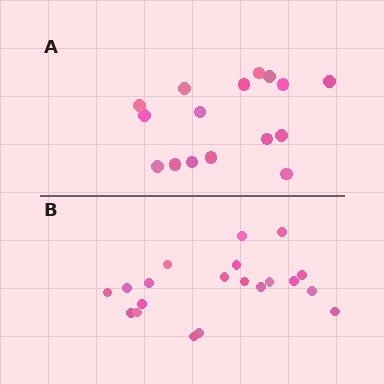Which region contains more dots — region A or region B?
Region B (the bottom region) has more dots.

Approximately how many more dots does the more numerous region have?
Region B has about 4 more dots than region A.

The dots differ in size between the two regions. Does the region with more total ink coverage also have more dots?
No. Region A has more total ink coverage because its dots are larger, but region B actually contains more individual dots. Total area can be misleading — the number of items is what matters here.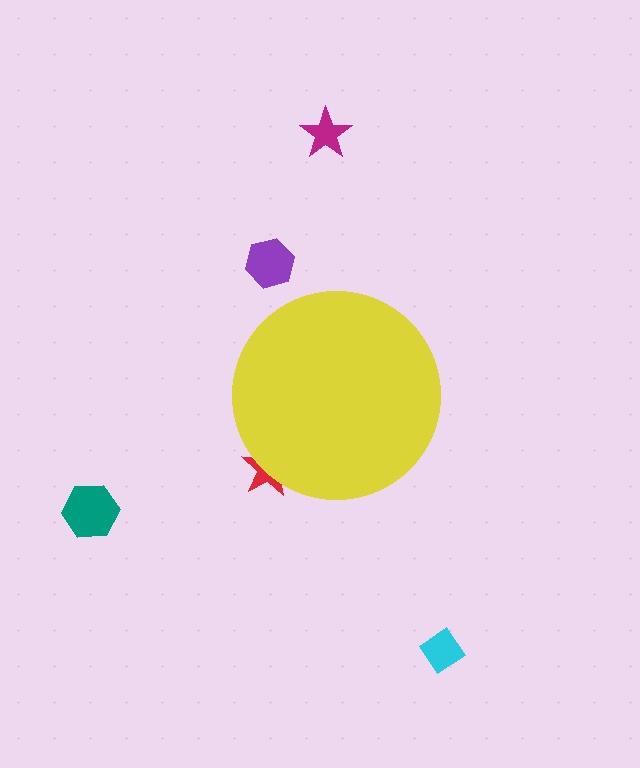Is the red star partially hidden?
Yes, the red star is partially hidden behind the yellow circle.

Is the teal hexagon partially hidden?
No, the teal hexagon is fully visible.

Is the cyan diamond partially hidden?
No, the cyan diamond is fully visible.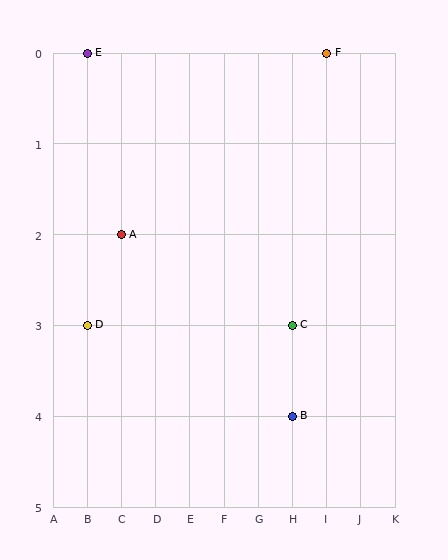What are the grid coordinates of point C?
Point C is at grid coordinates (H, 3).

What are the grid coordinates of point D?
Point D is at grid coordinates (B, 3).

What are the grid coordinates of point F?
Point F is at grid coordinates (I, 0).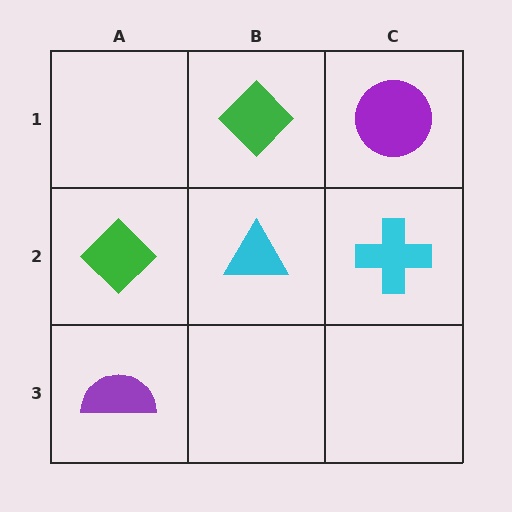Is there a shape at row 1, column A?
No, that cell is empty.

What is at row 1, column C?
A purple circle.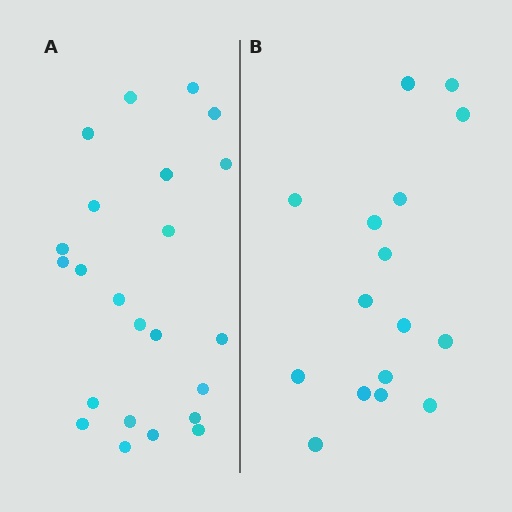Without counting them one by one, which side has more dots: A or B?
Region A (the left region) has more dots.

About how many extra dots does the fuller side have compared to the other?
Region A has roughly 8 or so more dots than region B.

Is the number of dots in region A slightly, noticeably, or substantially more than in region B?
Region A has noticeably more, but not dramatically so. The ratio is roughly 1.4 to 1.